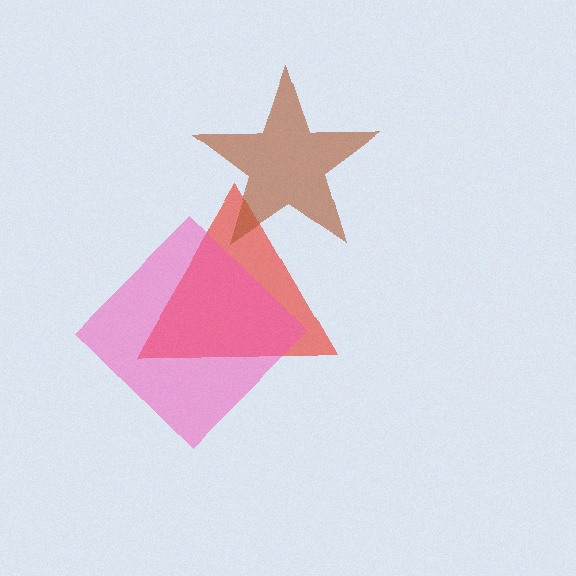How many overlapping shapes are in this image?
There are 3 overlapping shapes in the image.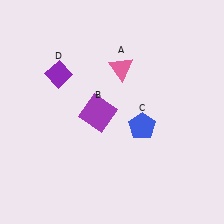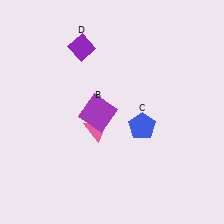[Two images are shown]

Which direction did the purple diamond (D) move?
The purple diamond (D) moved up.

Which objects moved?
The objects that moved are: the pink triangle (A), the purple diamond (D).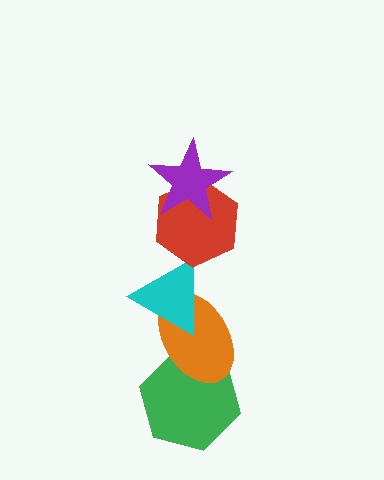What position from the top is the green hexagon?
The green hexagon is 5th from the top.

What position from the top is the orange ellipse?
The orange ellipse is 4th from the top.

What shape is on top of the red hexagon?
The purple star is on top of the red hexagon.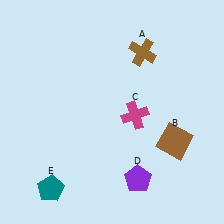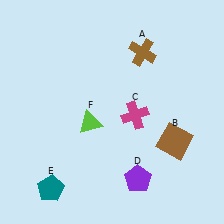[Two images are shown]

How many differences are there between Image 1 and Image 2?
There is 1 difference between the two images.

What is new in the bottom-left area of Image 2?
A lime triangle (F) was added in the bottom-left area of Image 2.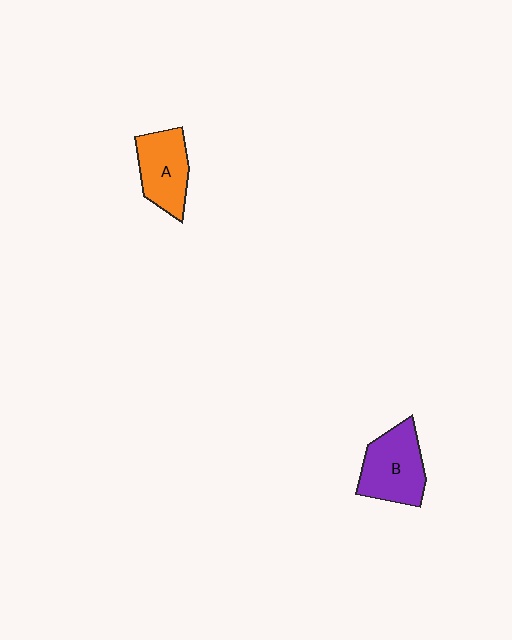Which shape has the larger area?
Shape B (purple).